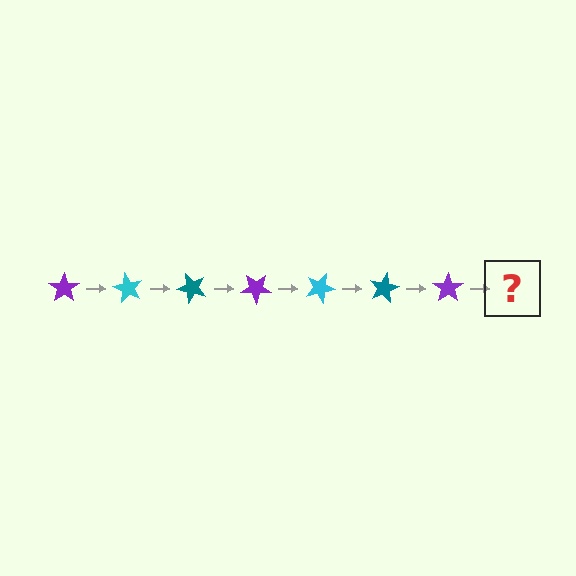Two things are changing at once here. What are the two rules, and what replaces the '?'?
The two rules are that it rotates 60 degrees each step and the color cycles through purple, cyan, and teal. The '?' should be a cyan star, rotated 420 degrees from the start.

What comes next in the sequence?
The next element should be a cyan star, rotated 420 degrees from the start.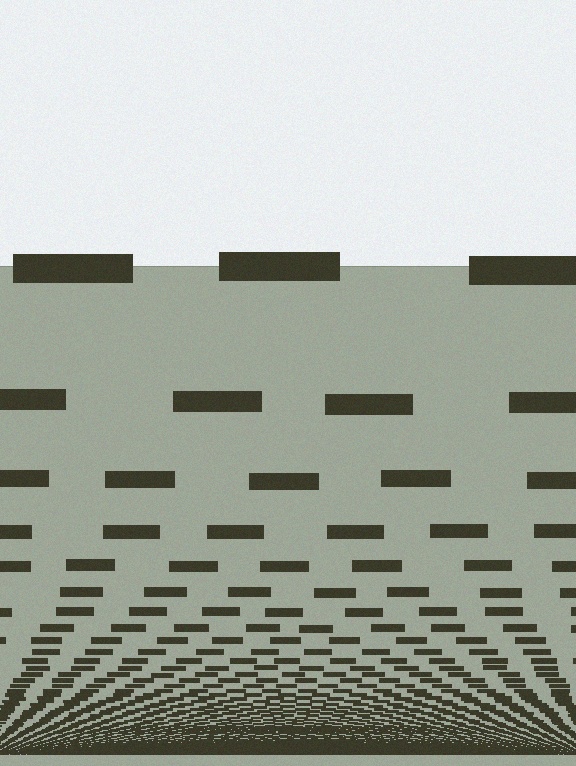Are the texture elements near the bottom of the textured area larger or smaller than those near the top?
Smaller. The gradient is inverted — elements near the bottom are smaller and denser.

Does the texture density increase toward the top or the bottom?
Density increases toward the bottom.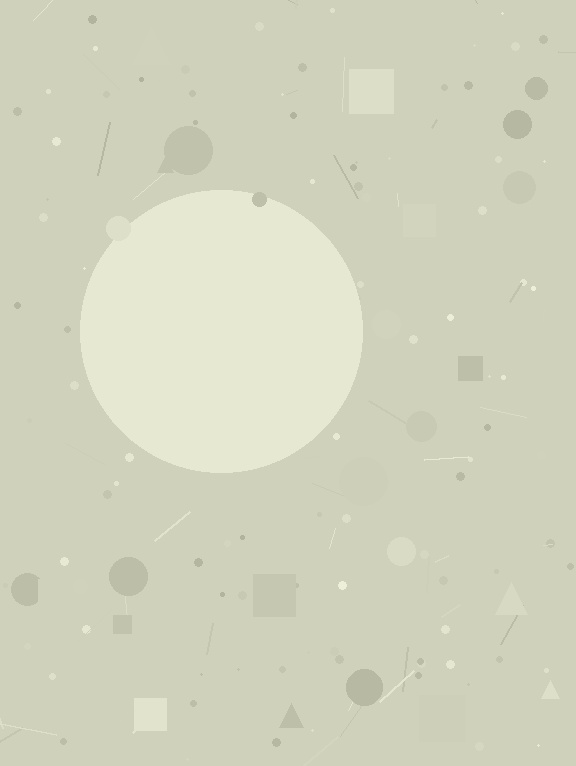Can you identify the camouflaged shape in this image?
The camouflaged shape is a circle.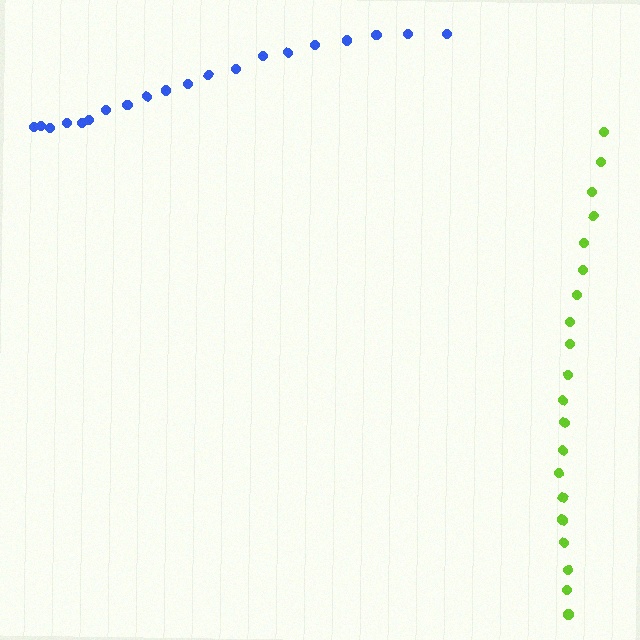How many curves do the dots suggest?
There are 2 distinct paths.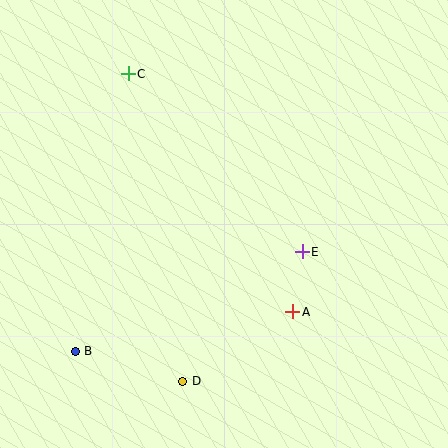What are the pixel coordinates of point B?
Point B is at (75, 351).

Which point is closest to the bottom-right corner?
Point A is closest to the bottom-right corner.